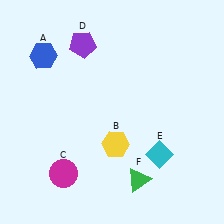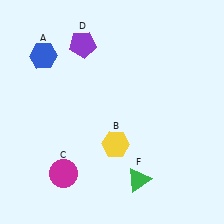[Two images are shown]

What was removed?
The cyan diamond (E) was removed in Image 2.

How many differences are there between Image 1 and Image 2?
There is 1 difference between the two images.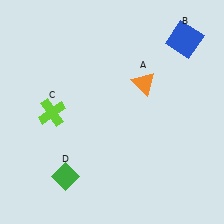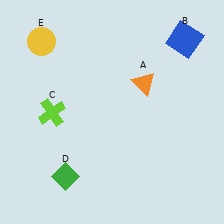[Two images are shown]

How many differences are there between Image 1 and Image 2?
There is 1 difference between the two images.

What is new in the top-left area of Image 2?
A yellow circle (E) was added in the top-left area of Image 2.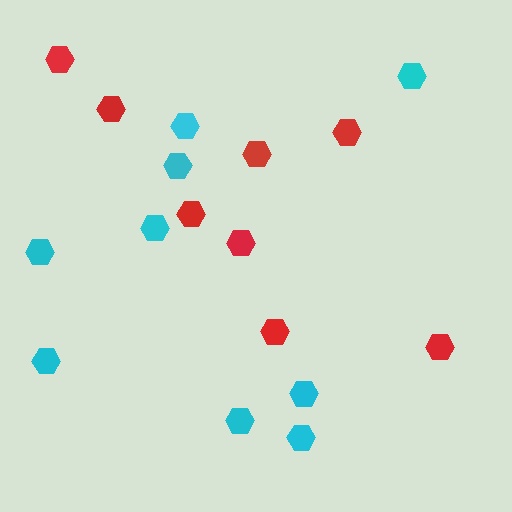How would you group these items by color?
There are 2 groups: one group of cyan hexagons (9) and one group of red hexagons (8).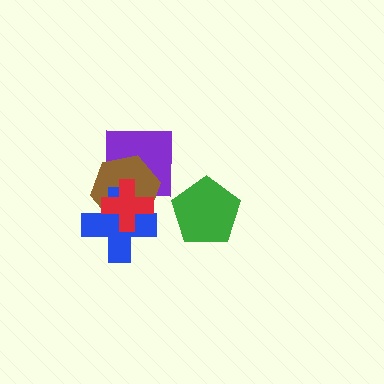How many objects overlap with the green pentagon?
0 objects overlap with the green pentagon.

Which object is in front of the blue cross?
The red cross is in front of the blue cross.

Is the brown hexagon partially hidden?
Yes, it is partially covered by another shape.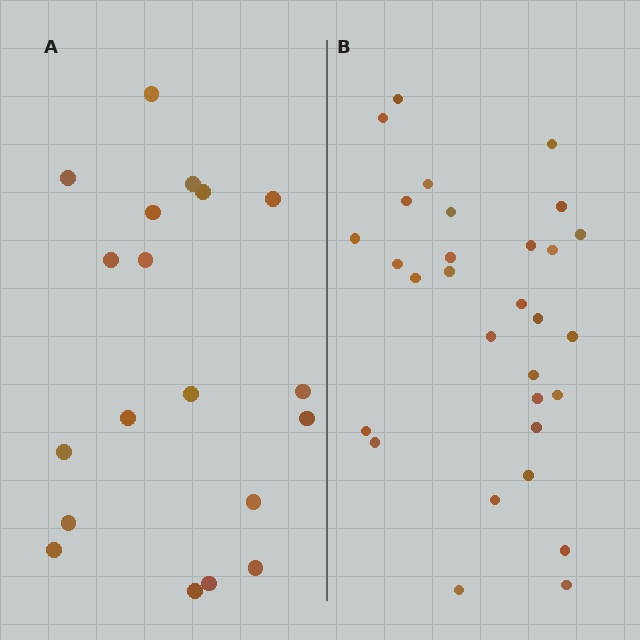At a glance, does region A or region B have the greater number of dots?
Region B (the right region) has more dots.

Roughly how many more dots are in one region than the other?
Region B has roughly 12 or so more dots than region A.